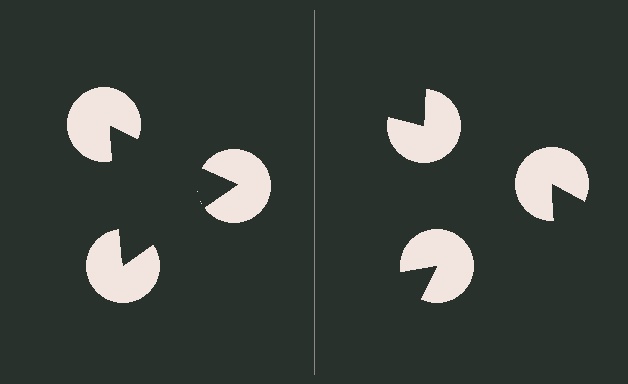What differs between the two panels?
The pac-man discs are positioned identically on both sides; only the wedge orientations differ. On the left they align to a triangle; on the right they are misaligned.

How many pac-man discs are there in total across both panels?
6 — 3 on each side.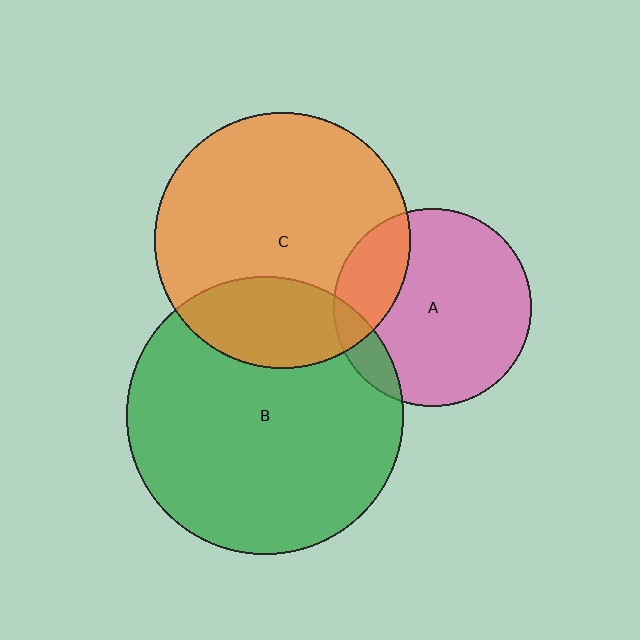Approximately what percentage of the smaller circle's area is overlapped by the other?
Approximately 20%.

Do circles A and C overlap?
Yes.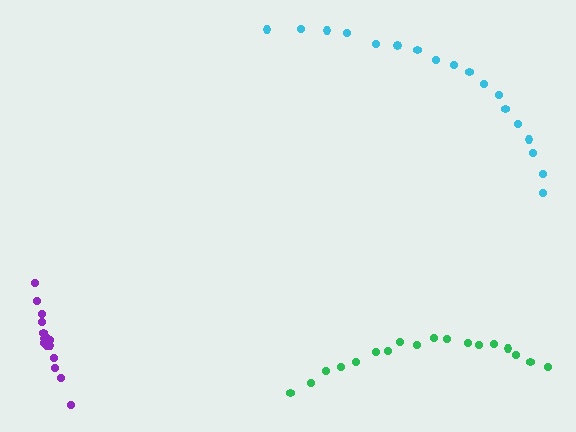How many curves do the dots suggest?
There are 3 distinct paths.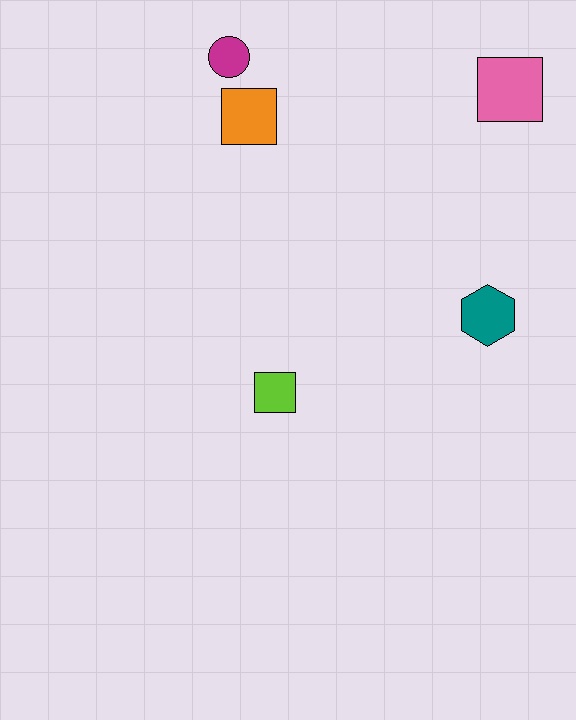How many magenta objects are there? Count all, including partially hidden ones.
There is 1 magenta object.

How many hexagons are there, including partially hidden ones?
There is 1 hexagon.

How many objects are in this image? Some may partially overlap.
There are 5 objects.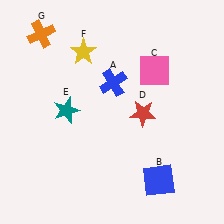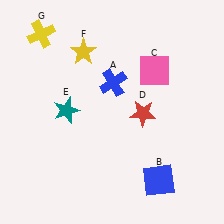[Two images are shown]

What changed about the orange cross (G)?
In Image 1, G is orange. In Image 2, it changed to yellow.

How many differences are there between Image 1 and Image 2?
There is 1 difference between the two images.